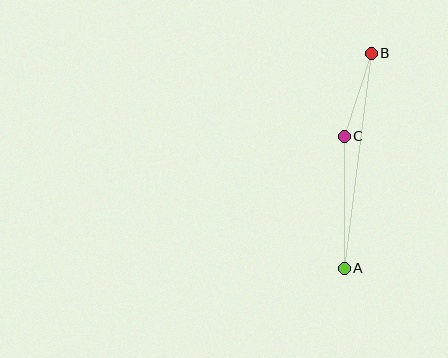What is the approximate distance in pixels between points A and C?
The distance between A and C is approximately 132 pixels.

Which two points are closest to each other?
Points B and C are closest to each other.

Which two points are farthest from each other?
Points A and B are farthest from each other.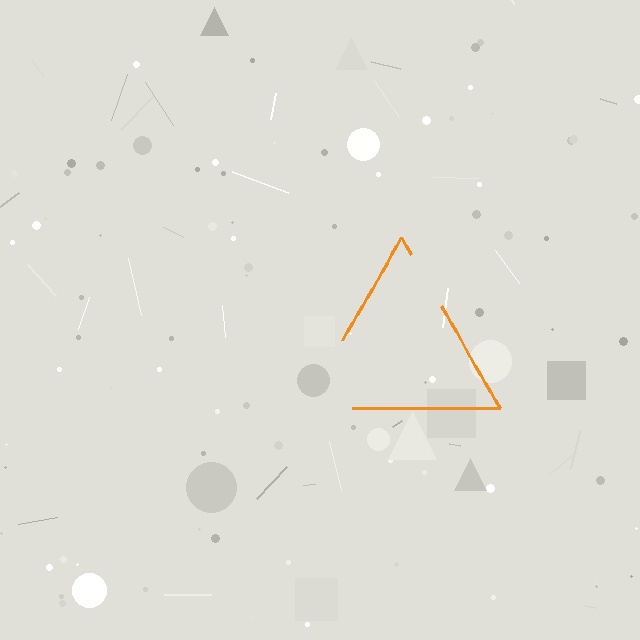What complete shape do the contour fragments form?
The contour fragments form a triangle.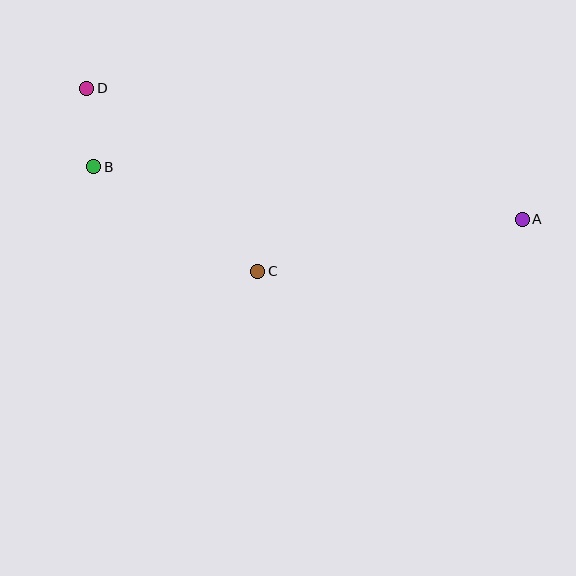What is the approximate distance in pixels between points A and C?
The distance between A and C is approximately 269 pixels.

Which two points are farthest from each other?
Points A and D are farthest from each other.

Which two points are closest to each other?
Points B and D are closest to each other.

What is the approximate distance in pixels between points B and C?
The distance between B and C is approximately 194 pixels.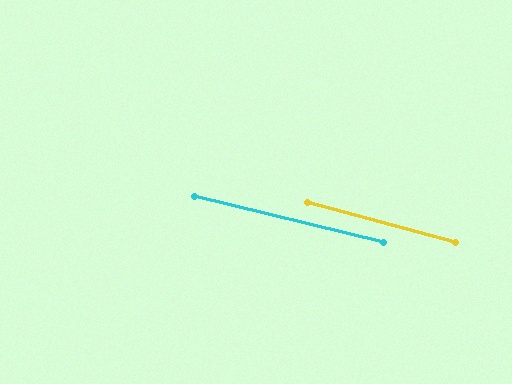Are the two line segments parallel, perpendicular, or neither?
Parallel — their directions differ by only 1.3°.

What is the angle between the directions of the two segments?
Approximately 1 degree.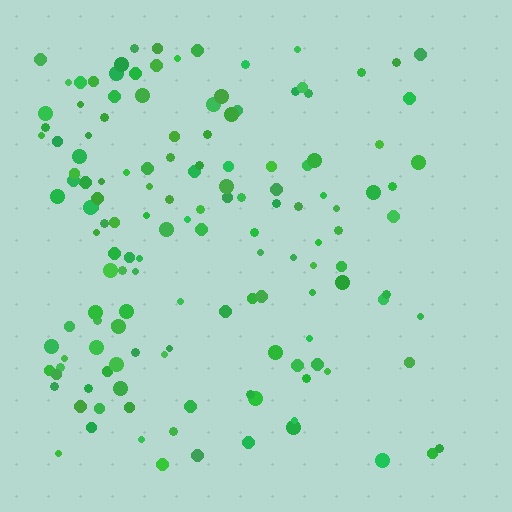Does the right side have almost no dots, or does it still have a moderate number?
Still a moderate number, just noticeably fewer than the left.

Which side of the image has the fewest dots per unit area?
The right.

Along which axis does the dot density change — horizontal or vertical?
Horizontal.